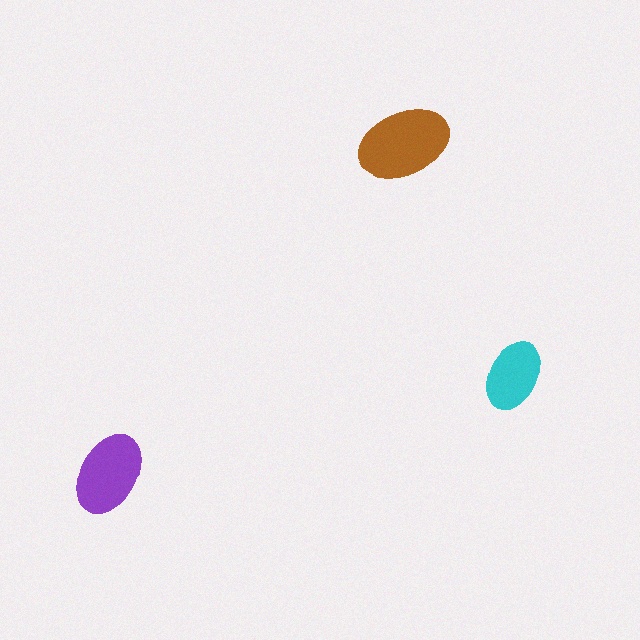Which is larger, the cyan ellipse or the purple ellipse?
The purple one.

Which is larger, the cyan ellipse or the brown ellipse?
The brown one.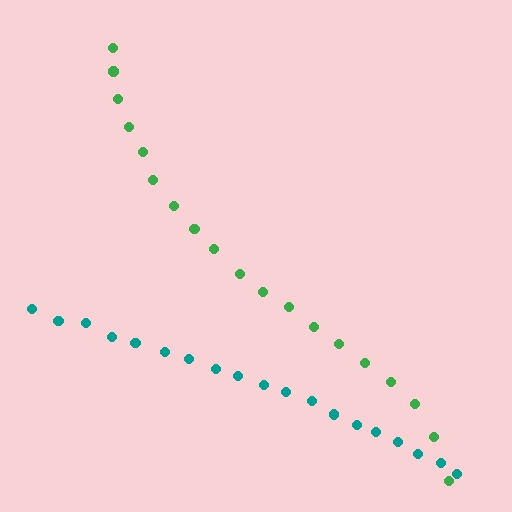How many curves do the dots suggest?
There are 2 distinct paths.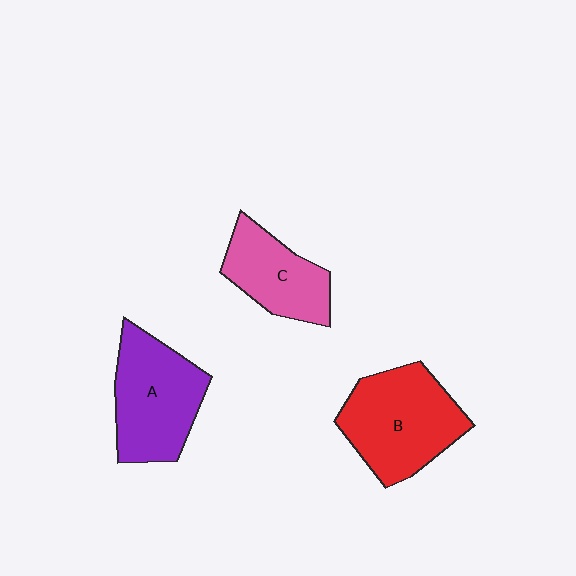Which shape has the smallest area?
Shape C (pink).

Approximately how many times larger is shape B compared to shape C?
Approximately 1.5 times.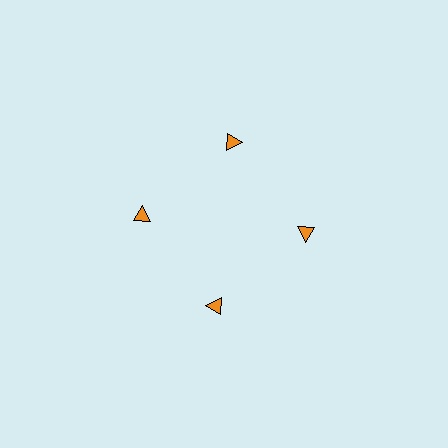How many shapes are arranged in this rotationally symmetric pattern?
There are 4 shapes, arranged in 4 groups of 1.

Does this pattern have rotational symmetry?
Yes, this pattern has 4-fold rotational symmetry. It looks the same after rotating 90 degrees around the center.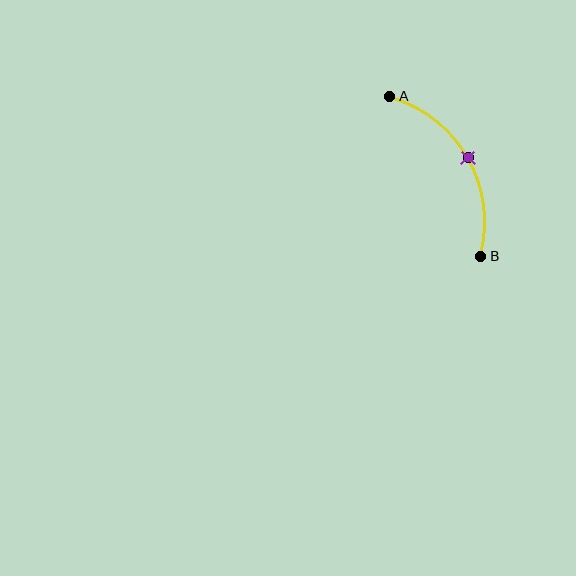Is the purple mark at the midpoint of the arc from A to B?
Yes. The purple mark lies on the arc at equal arc-length from both A and B — it is the arc midpoint.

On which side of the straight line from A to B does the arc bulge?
The arc bulges to the right of the straight line connecting A and B.